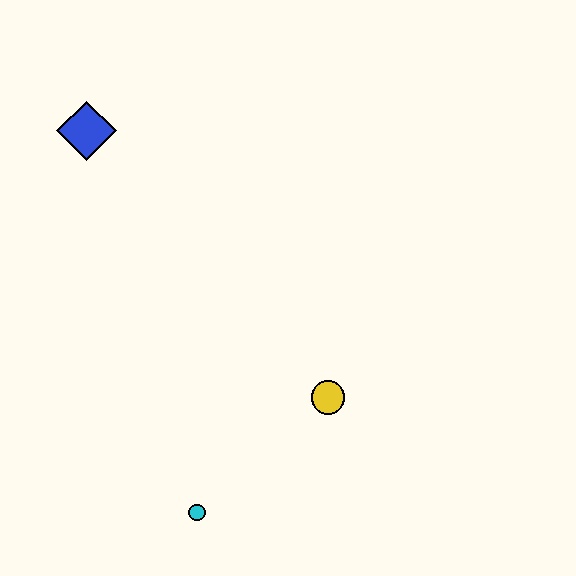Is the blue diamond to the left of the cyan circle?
Yes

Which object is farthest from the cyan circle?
The blue diamond is farthest from the cyan circle.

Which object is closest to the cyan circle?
The yellow circle is closest to the cyan circle.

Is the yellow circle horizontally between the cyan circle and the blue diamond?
No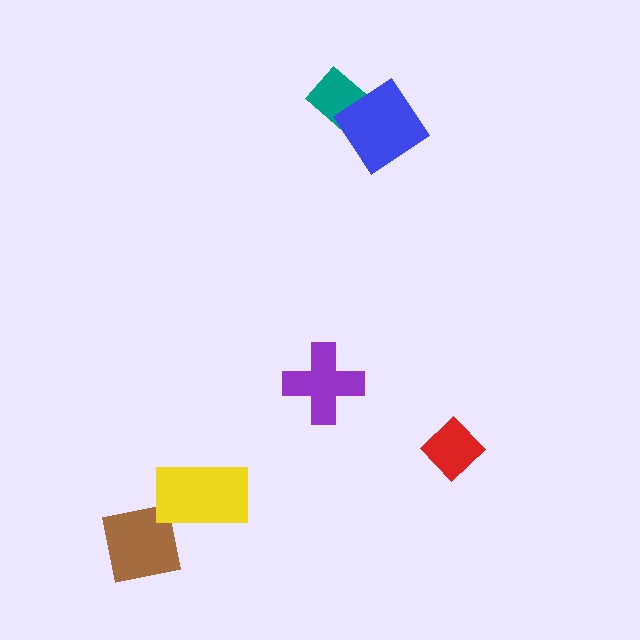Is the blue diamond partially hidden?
No, no other shape covers it.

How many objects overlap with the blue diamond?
1 object overlaps with the blue diamond.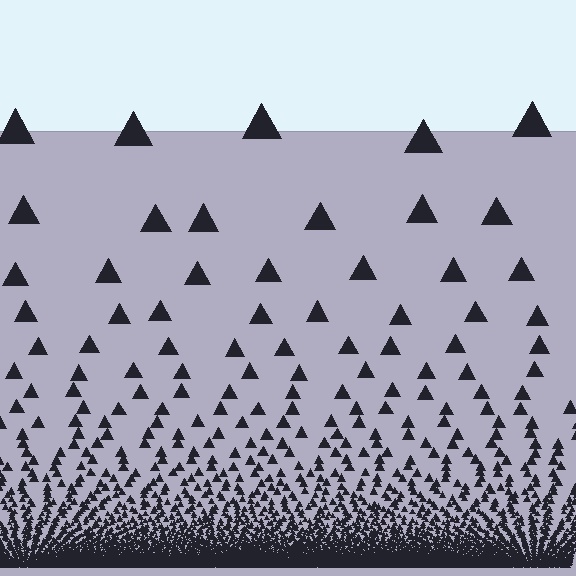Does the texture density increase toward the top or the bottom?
Density increases toward the bottom.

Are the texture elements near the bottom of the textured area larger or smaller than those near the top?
Smaller. The gradient is inverted — elements near the bottom are smaller and denser.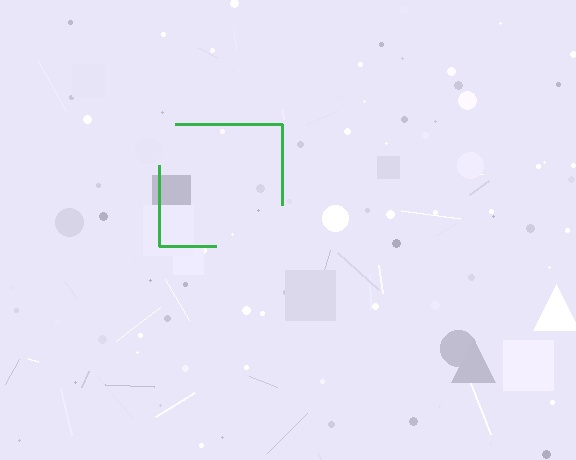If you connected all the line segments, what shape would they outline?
They would outline a square.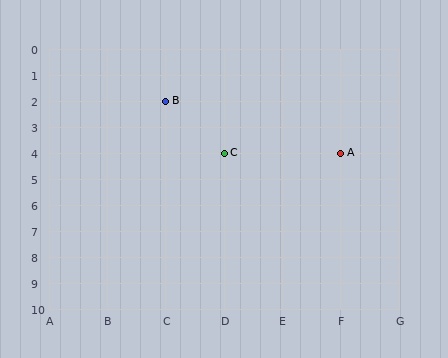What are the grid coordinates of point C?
Point C is at grid coordinates (D, 4).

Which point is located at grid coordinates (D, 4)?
Point C is at (D, 4).